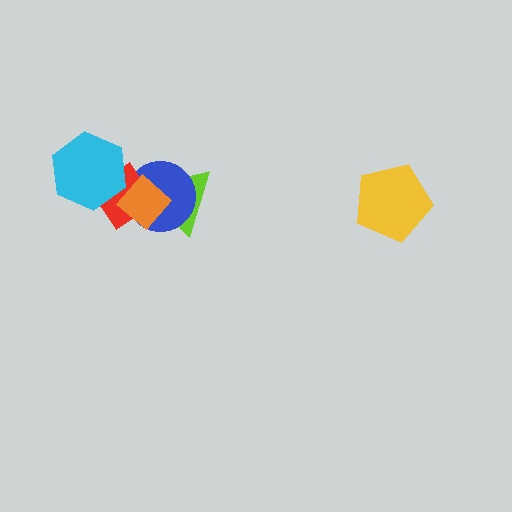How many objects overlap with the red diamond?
4 objects overlap with the red diamond.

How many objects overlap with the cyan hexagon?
1 object overlaps with the cyan hexagon.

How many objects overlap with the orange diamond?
3 objects overlap with the orange diamond.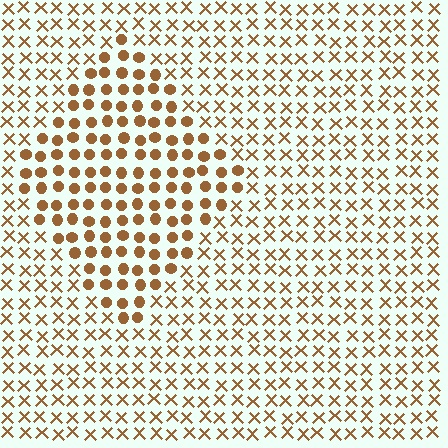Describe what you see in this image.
The image is filled with small brown elements arranged in a uniform grid. A diamond-shaped region contains circles, while the surrounding area contains X marks. The boundary is defined purely by the change in element shape.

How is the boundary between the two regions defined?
The boundary is defined by a change in element shape: circles inside vs. X marks outside. All elements share the same color and spacing.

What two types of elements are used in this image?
The image uses circles inside the diamond region and X marks outside it.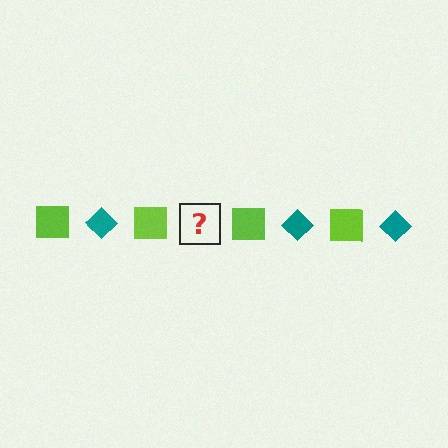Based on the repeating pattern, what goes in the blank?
The blank should be a teal diamond.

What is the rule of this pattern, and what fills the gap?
The rule is that the pattern alternates between lime square and teal diamond. The gap should be filled with a teal diamond.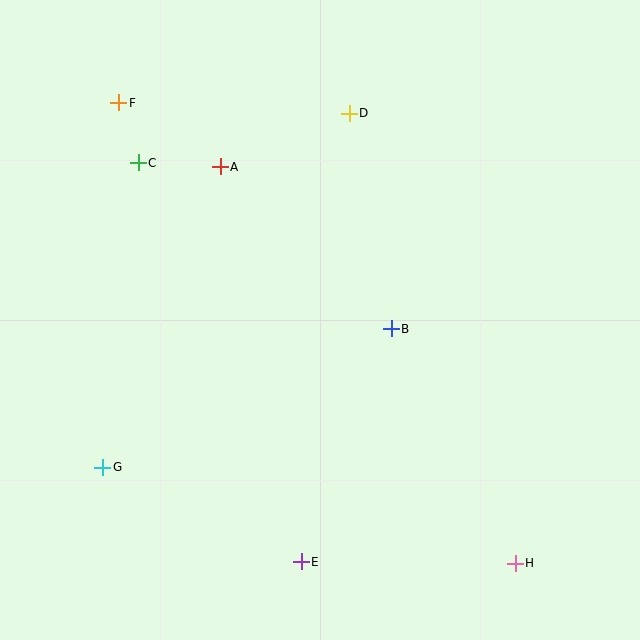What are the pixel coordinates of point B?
Point B is at (391, 329).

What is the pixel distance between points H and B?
The distance between H and B is 265 pixels.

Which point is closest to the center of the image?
Point B at (391, 329) is closest to the center.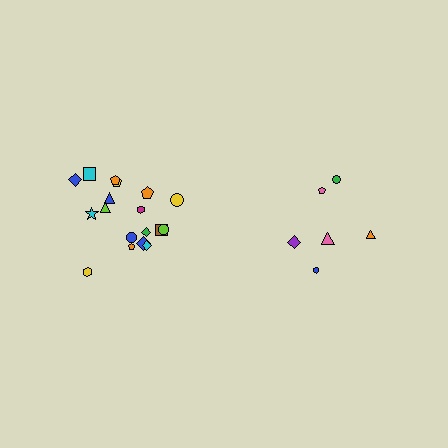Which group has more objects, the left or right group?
The left group.